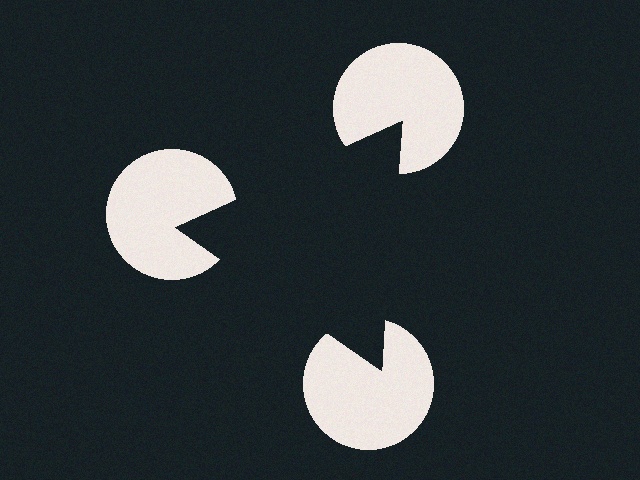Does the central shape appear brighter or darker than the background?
It typically appears slightly darker than the background, even though no actual brightness change is drawn.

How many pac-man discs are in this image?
There are 3 — one at each vertex of the illusory triangle.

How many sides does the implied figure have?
3 sides.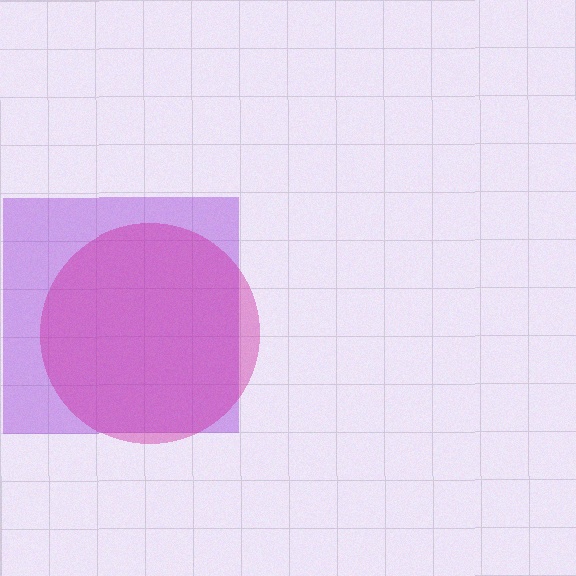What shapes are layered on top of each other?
The layered shapes are: a purple square, a magenta circle.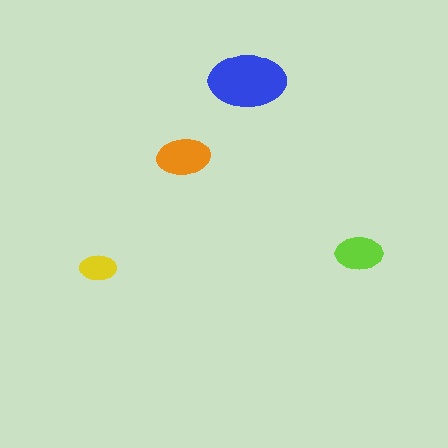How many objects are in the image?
There are 4 objects in the image.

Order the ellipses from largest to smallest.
the blue one, the orange one, the lime one, the yellow one.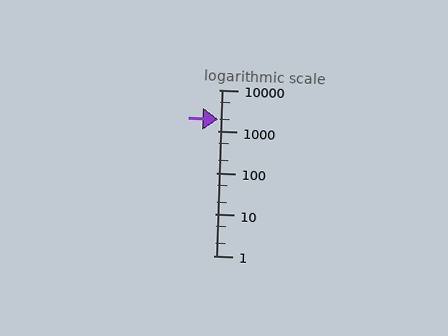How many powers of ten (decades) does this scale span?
The scale spans 4 decades, from 1 to 10000.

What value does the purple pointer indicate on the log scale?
The pointer indicates approximately 1900.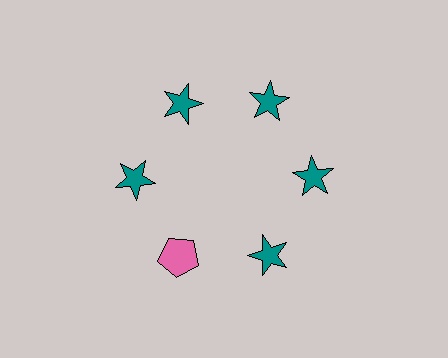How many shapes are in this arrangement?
There are 6 shapes arranged in a ring pattern.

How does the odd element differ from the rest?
It differs in both color (pink instead of teal) and shape (pentagon instead of star).